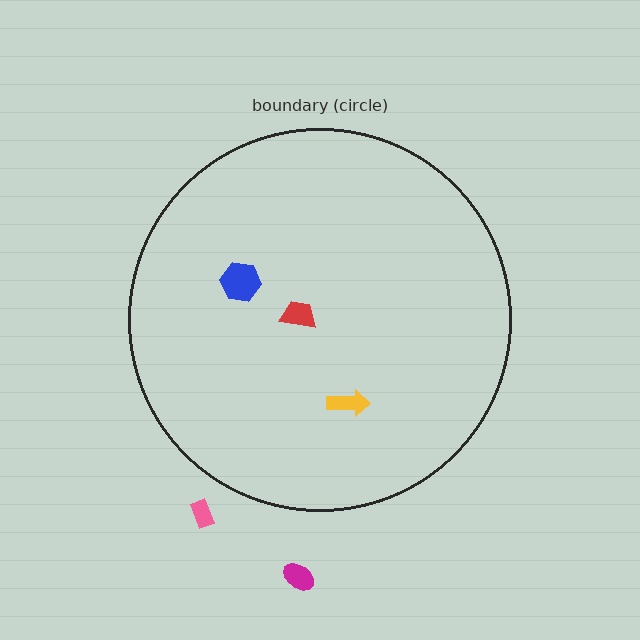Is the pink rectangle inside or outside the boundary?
Outside.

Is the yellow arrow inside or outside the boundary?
Inside.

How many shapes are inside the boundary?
3 inside, 2 outside.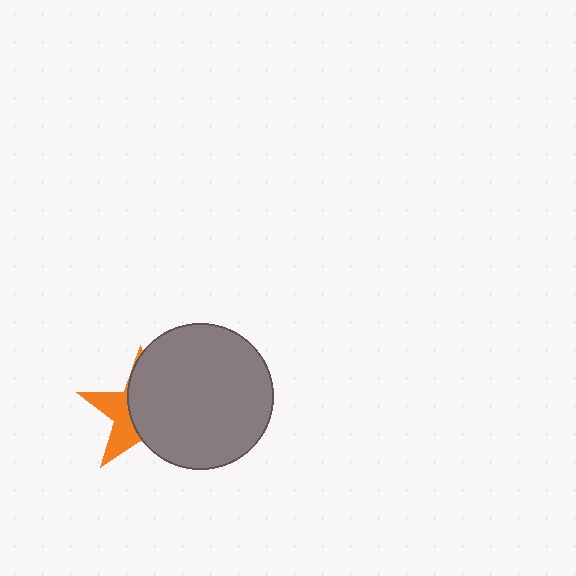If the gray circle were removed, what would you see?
You would see the complete orange star.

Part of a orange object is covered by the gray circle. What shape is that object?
It is a star.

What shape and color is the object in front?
The object in front is a gray circle.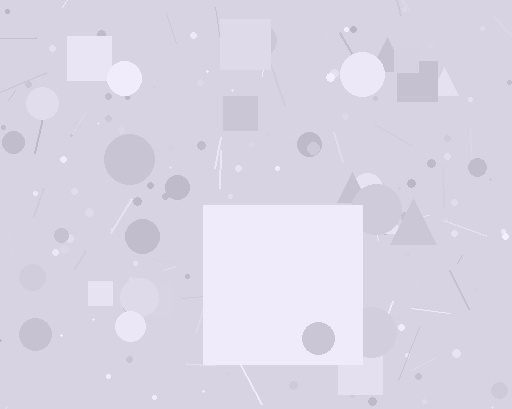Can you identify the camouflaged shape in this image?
The camouflaged shape is a square.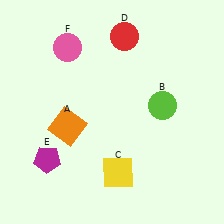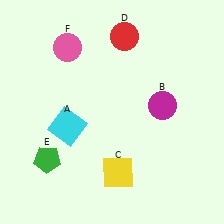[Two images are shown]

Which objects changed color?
A changed from orange to cyan. B changed from lime to magenta. E changed from magenta to green.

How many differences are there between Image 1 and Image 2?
There are 3 differences between the two images.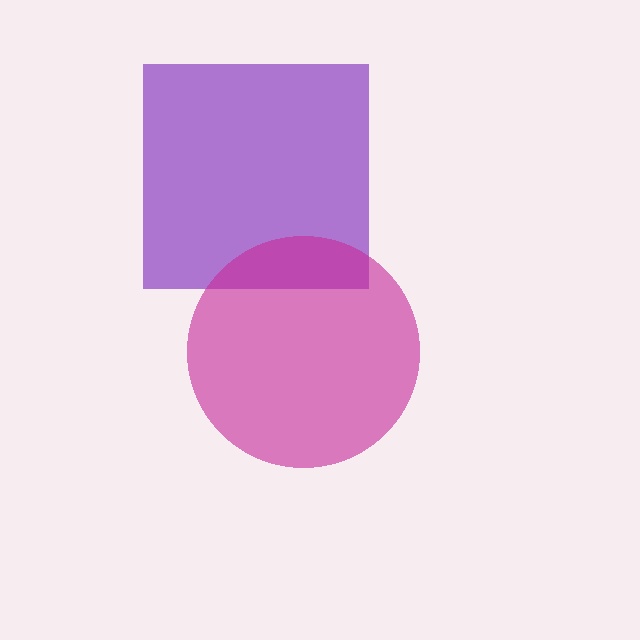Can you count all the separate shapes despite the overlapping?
Yes, there are 2 separate shapes.